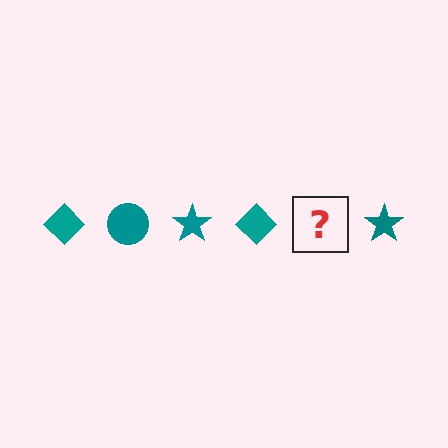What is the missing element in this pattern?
The missing element is a teal circle.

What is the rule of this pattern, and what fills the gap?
The rule is that the pattern cycles through diamond, circle, star shapes in teal. The gap should be filled with a teal circle.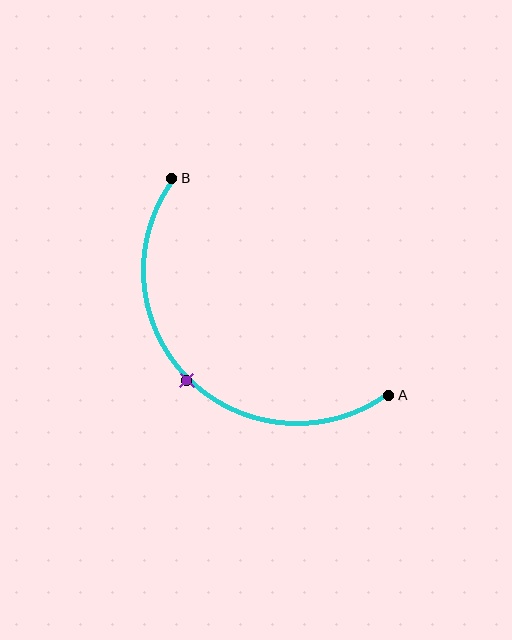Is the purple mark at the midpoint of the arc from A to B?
Yes. The purple mark lies on the arc at equal arc-length from both A and B — it is the arc midpoint.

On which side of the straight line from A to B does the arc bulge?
The arc bulges below and to the left of the straight line connecting A and B.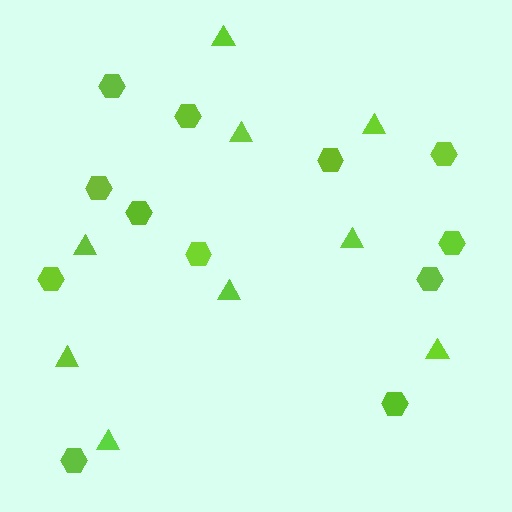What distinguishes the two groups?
There are 2 groups: one group of triangles (9) and one group of hexagons (12).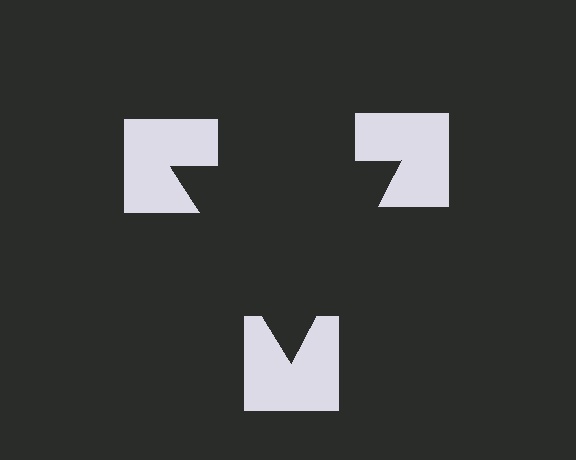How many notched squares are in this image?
There are 3 — one at each vertex of the illusory triangle.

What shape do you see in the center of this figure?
An illusory triangle — its edges are inferred from the aligned wedge cuts in the notched squares, not physically drawn.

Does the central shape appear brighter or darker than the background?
It typically appears slightly darker than the background, even though no actual brightness change is drawn.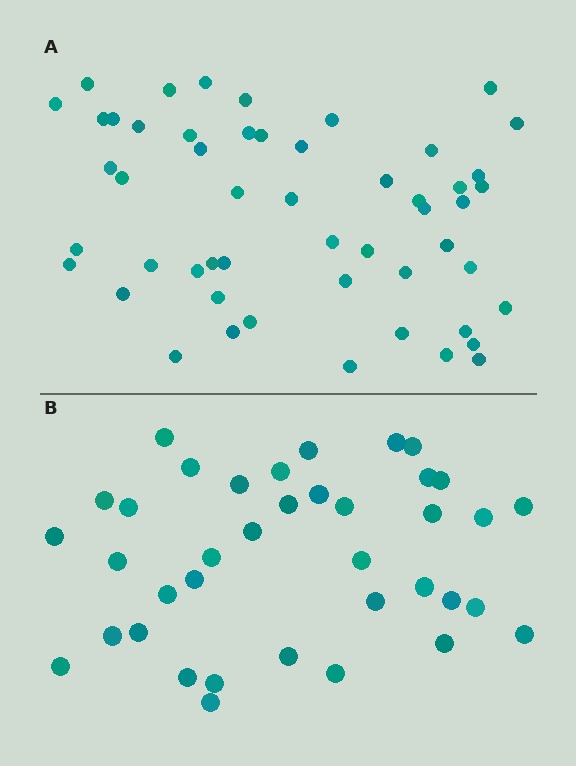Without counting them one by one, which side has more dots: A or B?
Region A (the top region) has more dots.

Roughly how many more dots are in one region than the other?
Region A has approximately 15 more dots than region B.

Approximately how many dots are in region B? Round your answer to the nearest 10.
About 40 dots. (The exact count is 38, which rounds to 40.)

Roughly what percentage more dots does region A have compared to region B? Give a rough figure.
About 35% more.